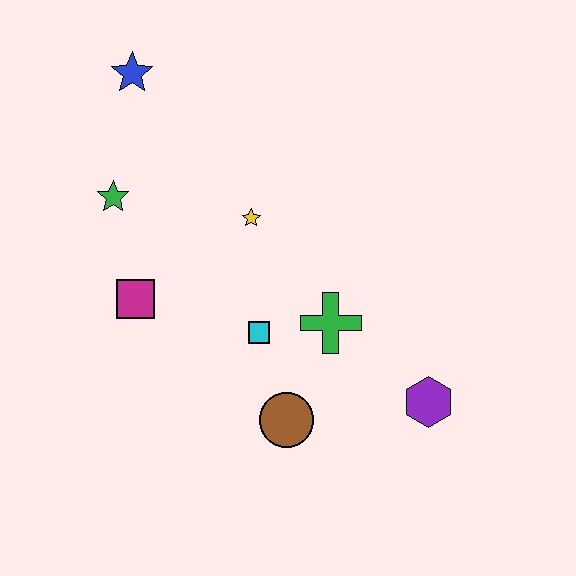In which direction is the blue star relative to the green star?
The blue star is above the green star.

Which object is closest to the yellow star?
The cyan square is closest to the yellow star.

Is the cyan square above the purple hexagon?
Yes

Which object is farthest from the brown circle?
The blue star is farthest from the brown circle.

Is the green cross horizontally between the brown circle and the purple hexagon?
Yes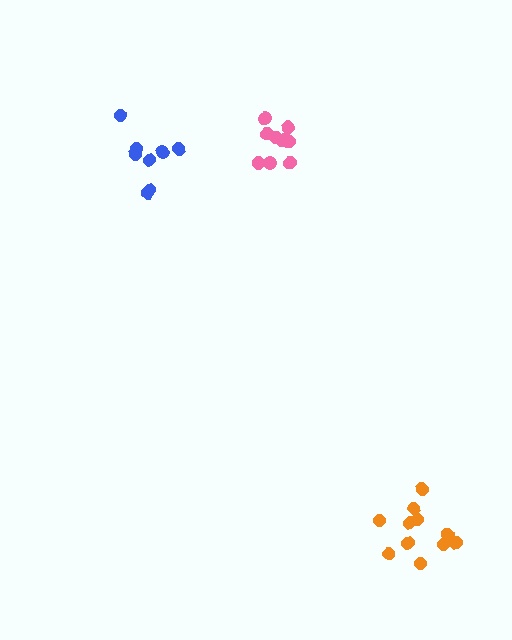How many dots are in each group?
Group 1: 8 dots, Group 2: 10 dots, Group 3: 11 dots (29 total).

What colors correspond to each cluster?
The clusters are colored: blue, pink, orange.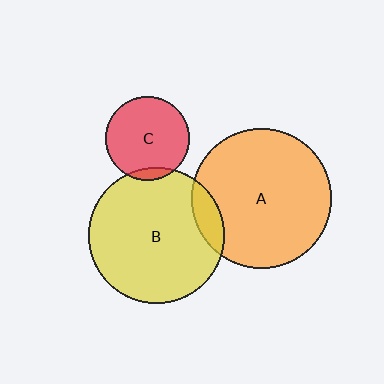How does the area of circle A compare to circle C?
Approximately 2.8 times.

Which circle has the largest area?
Circle A (orange).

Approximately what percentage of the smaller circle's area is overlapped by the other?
Approximately 5%.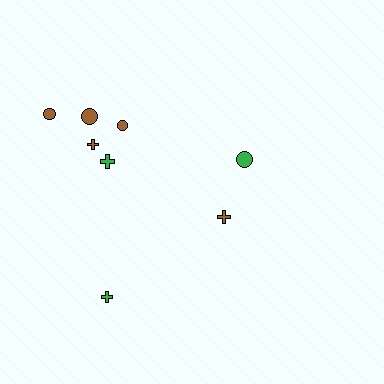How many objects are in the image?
There are 8 objects.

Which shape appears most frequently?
Circle, with 4 objects.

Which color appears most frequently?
Brown, with 5 objects.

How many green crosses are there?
There are 2 green crosses.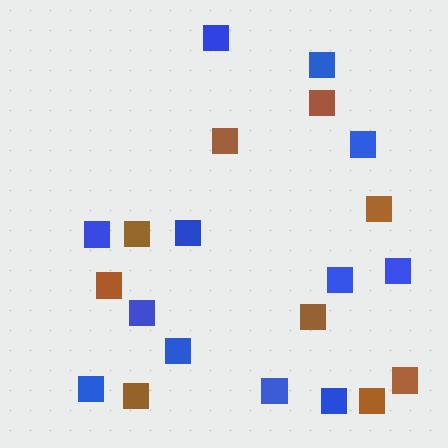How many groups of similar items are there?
There are 2 groups: one group of brown squares (9) and one group of blue squares (12).